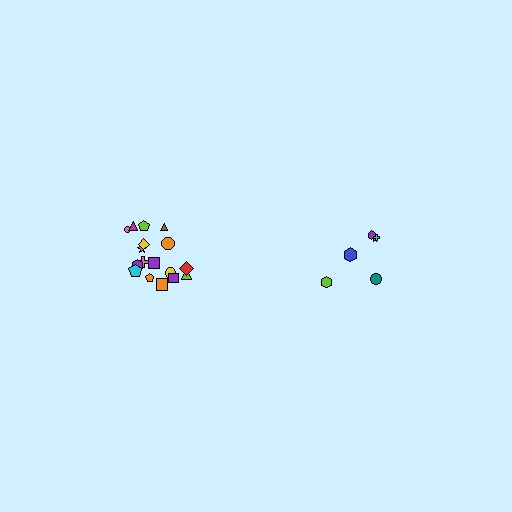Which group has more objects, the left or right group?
The left group.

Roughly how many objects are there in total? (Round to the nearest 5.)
Roughly 25 objects in total.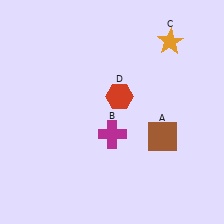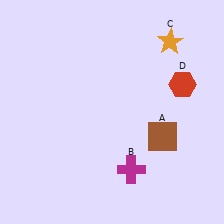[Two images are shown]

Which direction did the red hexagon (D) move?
The red hexagon (D) moved right.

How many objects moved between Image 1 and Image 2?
2 objects moved between the two images.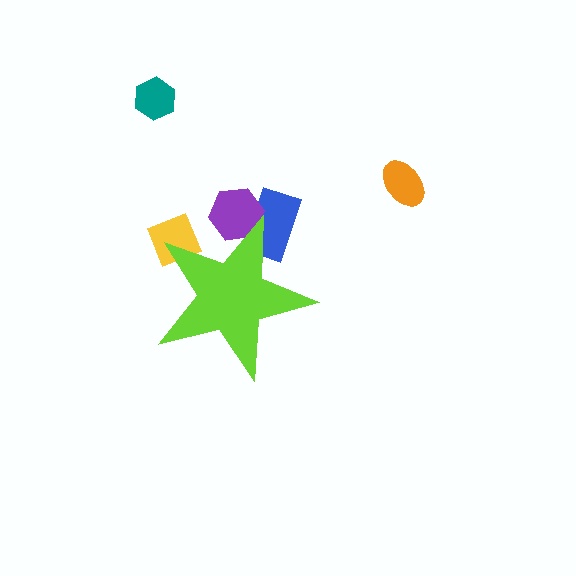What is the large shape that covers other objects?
A lime star.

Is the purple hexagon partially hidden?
Yes, the purple hexagon is partially hidden behind the lime star.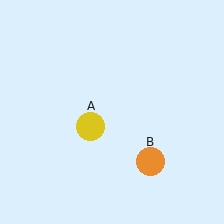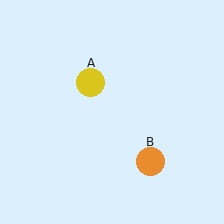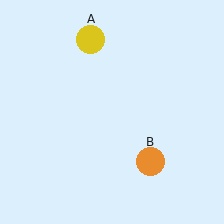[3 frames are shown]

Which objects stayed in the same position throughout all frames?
Orange circle (object B) remained stationary.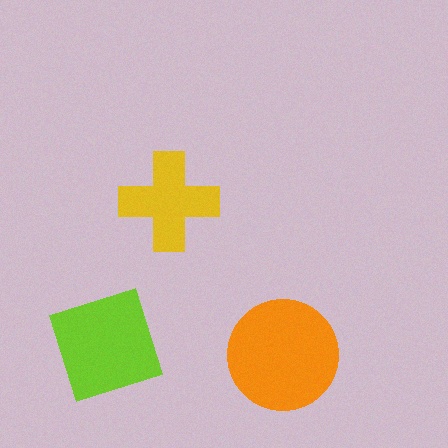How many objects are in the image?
There are 3 objects in the image.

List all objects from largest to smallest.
The orange circle, the lime diamond, the yellow cross.